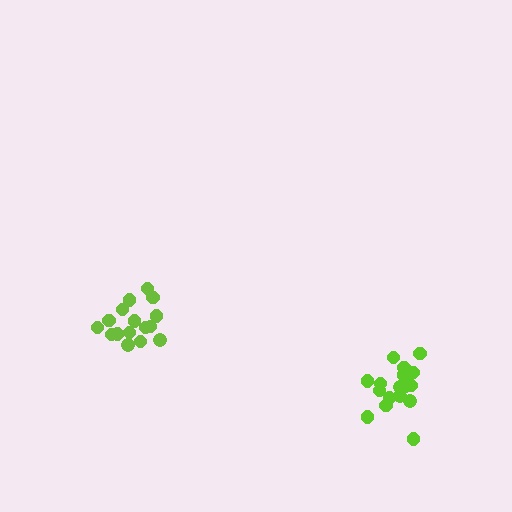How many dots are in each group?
Group 1: 18 dots, Group 2: 16 dots (34 total).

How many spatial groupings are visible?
There are 2 spatial groupings.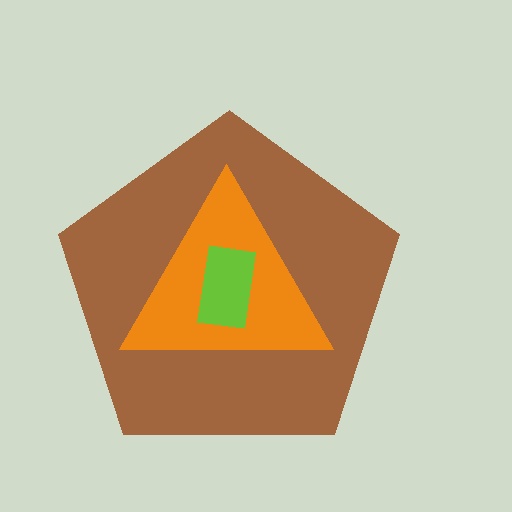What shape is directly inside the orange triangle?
The lime rectangle.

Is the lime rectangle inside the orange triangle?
Yes.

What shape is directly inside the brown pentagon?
The orange triangle.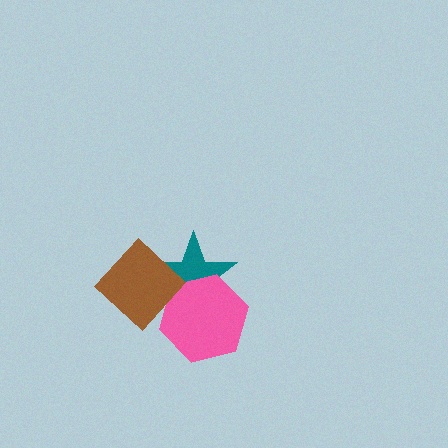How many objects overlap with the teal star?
2 objects overlap with the teal star.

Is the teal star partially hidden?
Yes, it is partially covered by another shape.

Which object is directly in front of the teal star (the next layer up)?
The pink hexagon is directly in front of the teal star.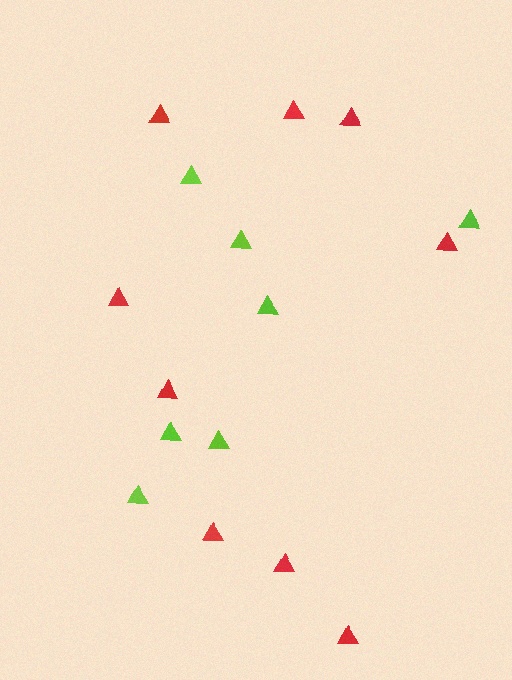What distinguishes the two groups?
There are 2 groups: one group of red triangles (9) and one group of lime triangles (7).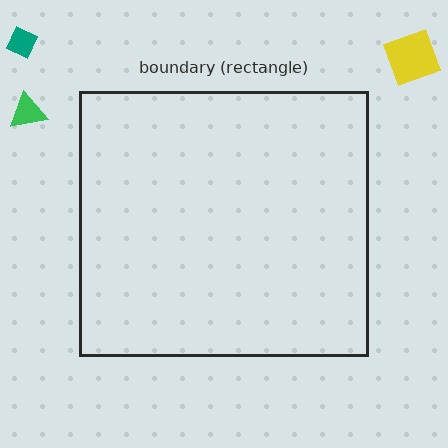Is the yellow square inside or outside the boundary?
Outside.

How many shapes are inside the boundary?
0 inside, 3 outside.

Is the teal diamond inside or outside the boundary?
Outside.